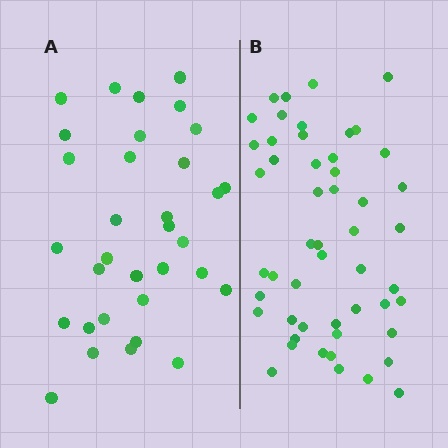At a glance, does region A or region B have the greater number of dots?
Region B (the right region) has more dots.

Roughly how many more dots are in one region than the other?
Region B has approximately 20 more dots than region A.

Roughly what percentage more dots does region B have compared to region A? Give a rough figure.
About 55% more.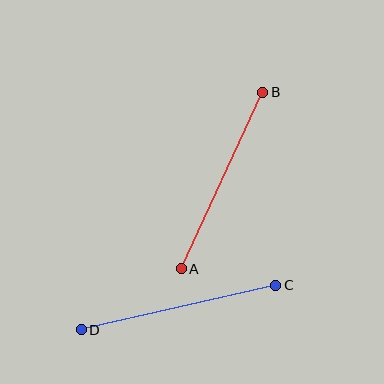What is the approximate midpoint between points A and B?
The midpoint is at approximately (222, 180) pixels.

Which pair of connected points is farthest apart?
Points C and D are farthest apart.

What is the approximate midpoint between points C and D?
The midpoint is at approximately (179, 308) pixels.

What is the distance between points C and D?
The distance is approximately 200 pixels.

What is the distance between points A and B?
The distance is approximately 195 pixels.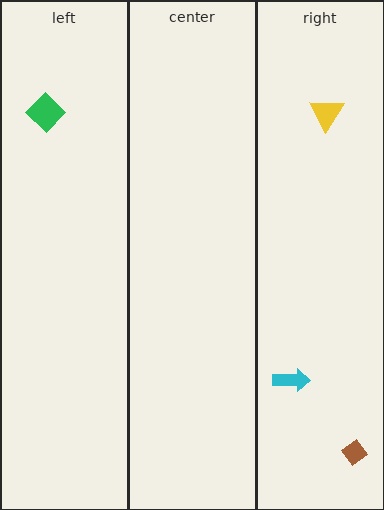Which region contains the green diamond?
The left region.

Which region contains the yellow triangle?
The right region.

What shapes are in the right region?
The brown diamond, the cyan arrow, the yellow triangle.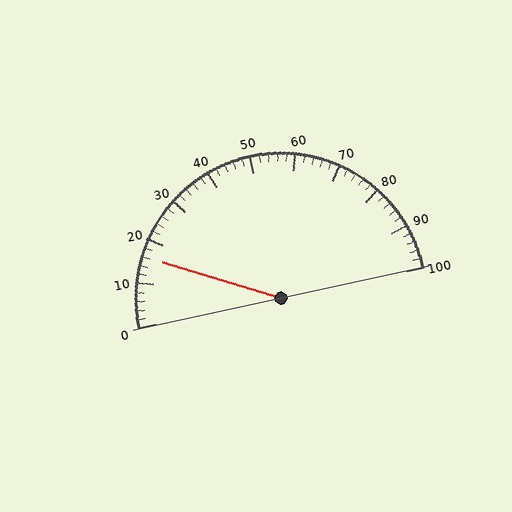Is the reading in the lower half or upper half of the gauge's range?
The reading is in the lower half of the range (0 to 100).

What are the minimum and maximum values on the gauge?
The gauge ranges from 0 to 100.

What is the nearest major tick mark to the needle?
The nearest major tick mark is 20.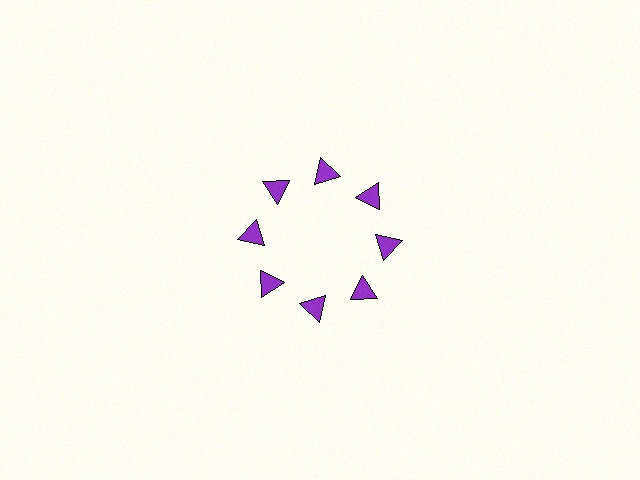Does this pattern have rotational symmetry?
Yes, this pattern has 8-fold rotational symmetry. It looks the same after rotating 45 degrees around the center.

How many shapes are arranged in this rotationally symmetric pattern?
There are 8 shapes, arranged in 8 groups of 1.